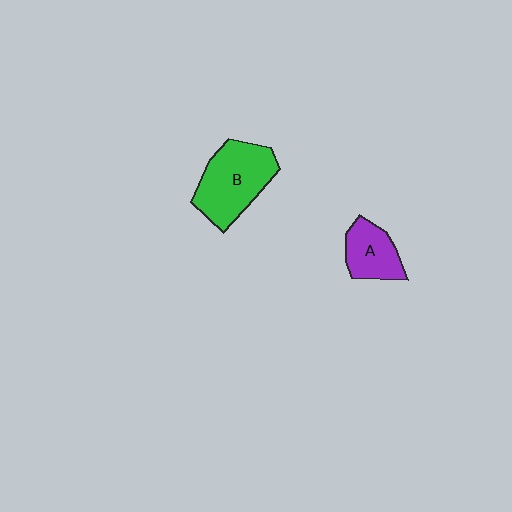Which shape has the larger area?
Shape B (green).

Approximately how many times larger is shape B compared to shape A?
Approximately 1.7 times.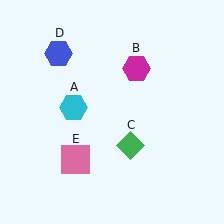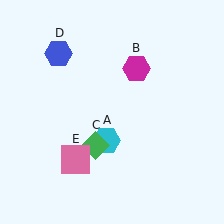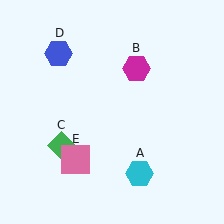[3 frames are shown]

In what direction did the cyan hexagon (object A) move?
The cyan hexagon (object A) moved down and to the right.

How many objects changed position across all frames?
2 objects changed position: cyan hexagon (object A), green diamond (object C).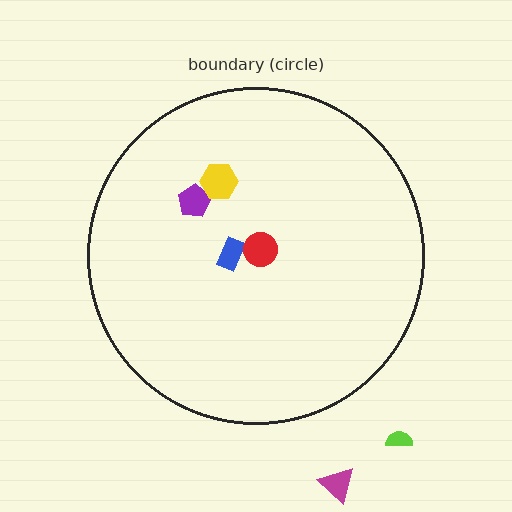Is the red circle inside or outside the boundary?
Inside.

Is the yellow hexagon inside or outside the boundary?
Inside.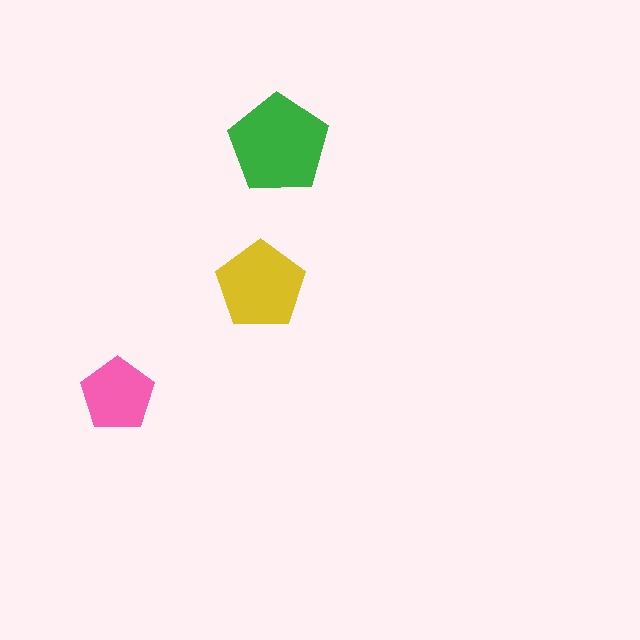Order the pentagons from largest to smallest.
the green one, the yellow one, the pink one.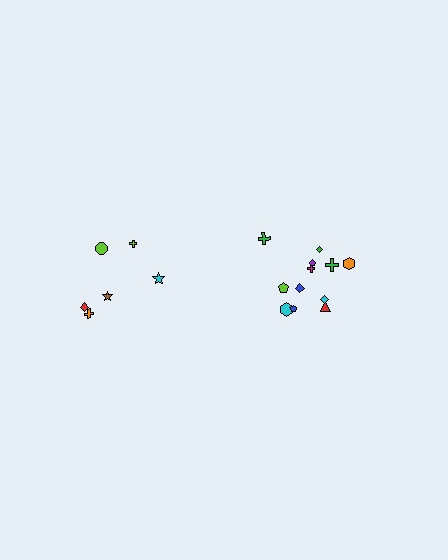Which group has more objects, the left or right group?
The right group.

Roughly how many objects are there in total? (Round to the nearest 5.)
Roughly 20 objects in total.